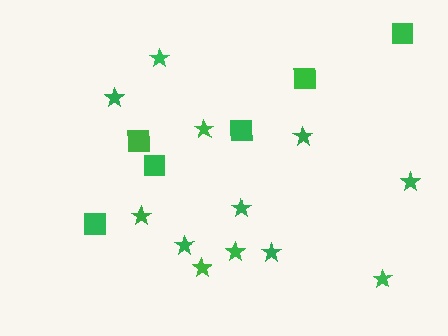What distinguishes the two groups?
There are 2 groups: one group of squares (6) and one group of stars (12).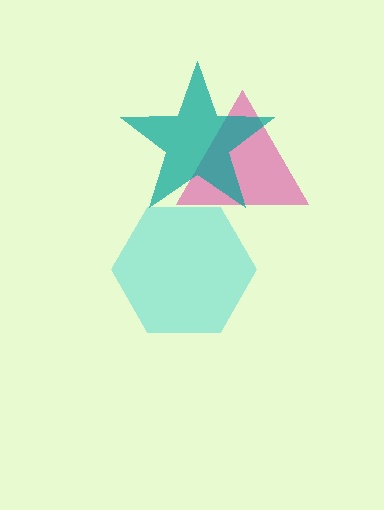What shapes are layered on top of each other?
The layered shapes are: a cyan hexagon, a pink triangle, a teal star.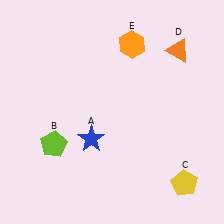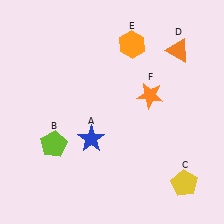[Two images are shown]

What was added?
An orange star (F) was added in Image 2.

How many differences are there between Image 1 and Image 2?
There is 1 difference between the two images.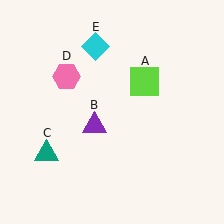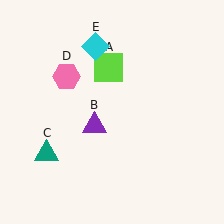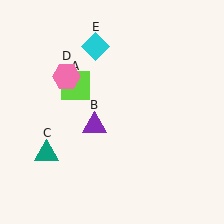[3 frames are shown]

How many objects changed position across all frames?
1 object changed position: lime square (object A).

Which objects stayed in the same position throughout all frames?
Purple triangle (object B) and teal triangle (object C) and pink hexagon (object D) and cyan diamond (object E) remained stationary.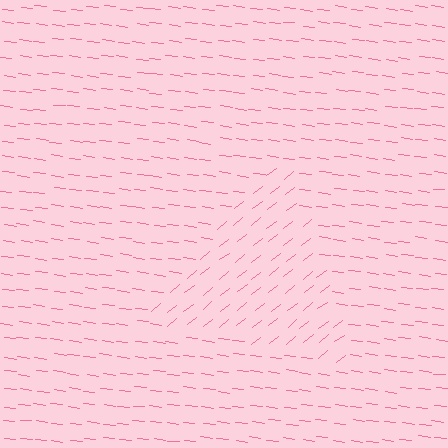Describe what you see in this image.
The image is filled with small pink line segments. A triangle region in the image has lines oriented differently from the surrounding lines, creating a visible texture boundary.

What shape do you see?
I see a triangle.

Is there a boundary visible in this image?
Yes, there is a texture boundary formed by a change in line orientation.